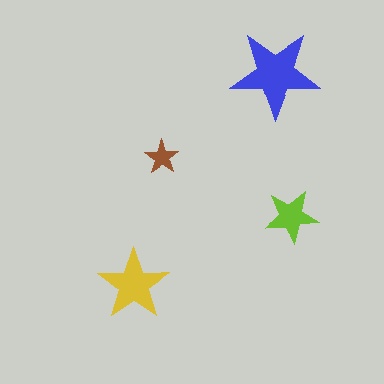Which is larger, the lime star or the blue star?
The blue one.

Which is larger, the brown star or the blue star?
The blue one.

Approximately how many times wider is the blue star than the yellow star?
About 1.5 times wider.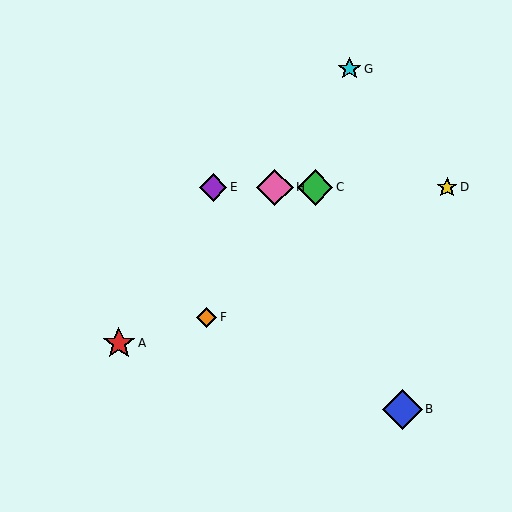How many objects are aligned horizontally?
4 objects (C, D, E, H) are aligned horizontally.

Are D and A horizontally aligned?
No, D is at y≈187 and A is at y≈343.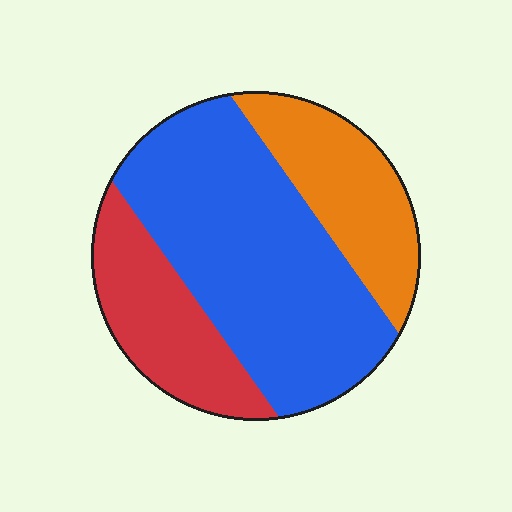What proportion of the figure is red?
Red takes up between a sixth and a third of the figure.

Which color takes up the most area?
Blue, at roughly 55%.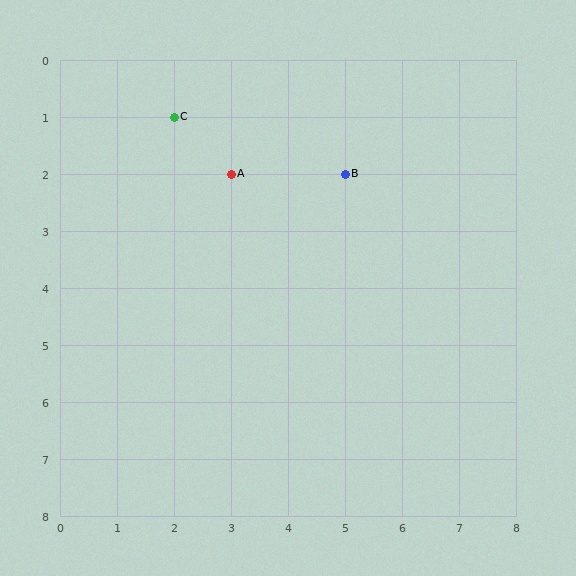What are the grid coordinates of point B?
Point B is at grid coordinates (5, 2).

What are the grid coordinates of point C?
Point C is at grid coordinates (2, 1).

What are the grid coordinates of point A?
Point A is at grid coordinates (3, 2).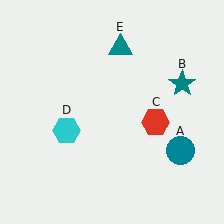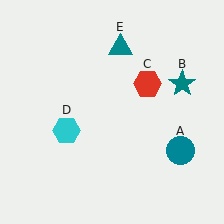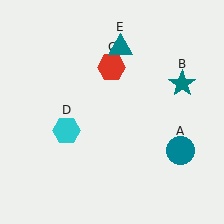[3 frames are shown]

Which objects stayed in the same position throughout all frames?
Teal circle (object A) and teal star (object B) and cyan hexagon (object D) and teal triangle (object E) remained stationary.